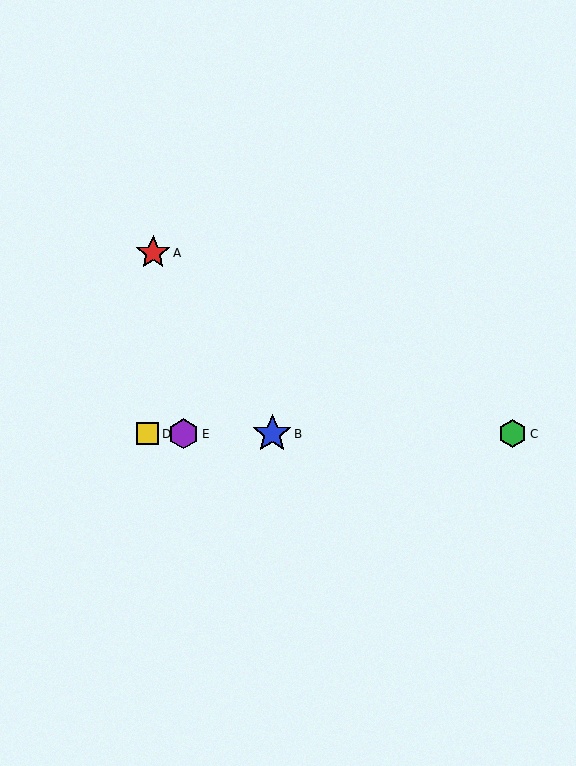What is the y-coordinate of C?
Object C is at y≈434.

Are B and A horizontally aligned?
No, B is at y≈434 and A is at y≈253.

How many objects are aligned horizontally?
4 objects (B, C, D, E) are aligned horizontally.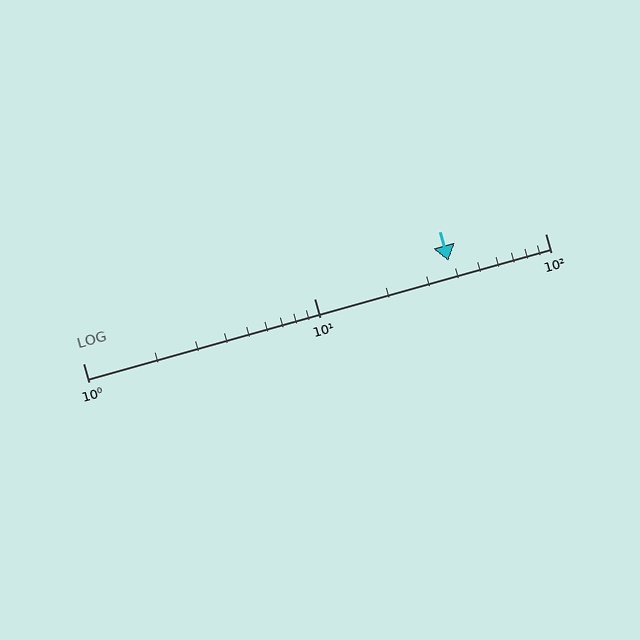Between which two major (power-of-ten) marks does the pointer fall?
The pointer is between 10 and 100.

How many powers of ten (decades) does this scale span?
The scale spans 2 decades, from 1 to 100.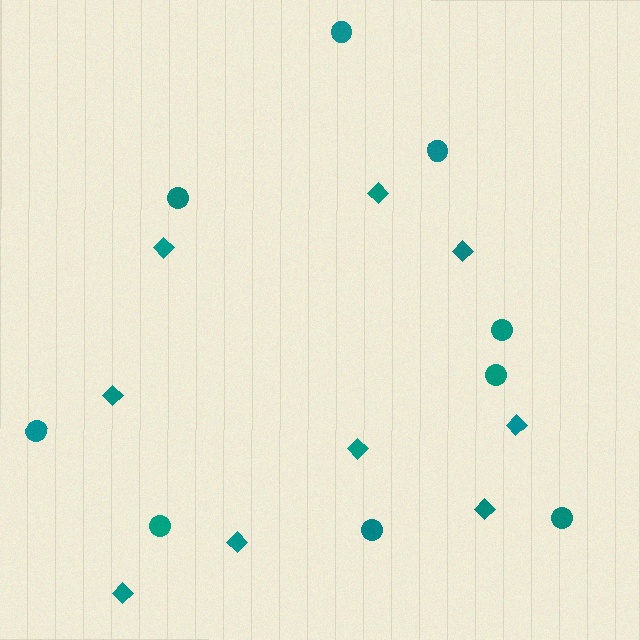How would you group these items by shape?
There are 2 groups: one group of circles (9) and one group of diamonds (9).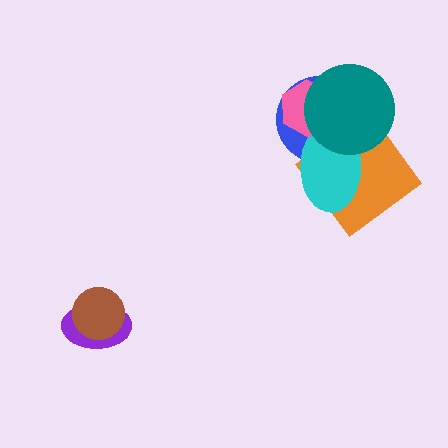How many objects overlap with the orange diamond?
3 objects overlap with the orange diamond.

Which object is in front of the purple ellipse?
The brown circle is in front of the purple ellipse.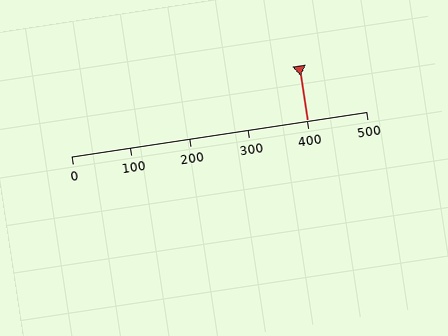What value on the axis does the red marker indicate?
The marker indicates approximately 400.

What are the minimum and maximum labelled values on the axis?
The axis runs from 0 to 500.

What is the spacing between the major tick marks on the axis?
The major ticks are spaced 100 apart.